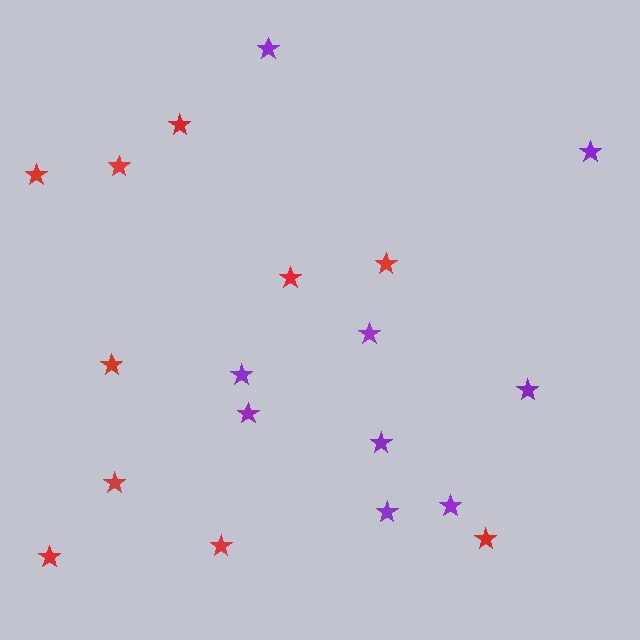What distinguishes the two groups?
There are 2 groups: one group of purple stars (9) and one group of red stars (10).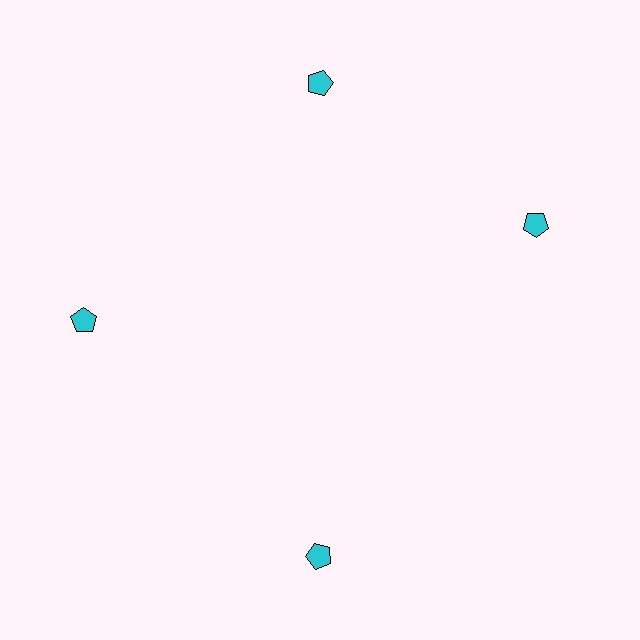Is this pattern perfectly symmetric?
No. The 4 cyan pentagons are arranged in a ring, but one element near the 3 o'clock position is rotated out of alignment along the ring, breaking the 4-fold rotational symmetry.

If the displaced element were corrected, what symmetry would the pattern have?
It would have 4-fold rotational symmetry — the pattern would map onto itself every 90 degrees.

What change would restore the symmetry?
The symmetry would be restored by rotating it back into even spacing with its neighbors so that all 4 pentagons sit at equal angles and equal distance from the center.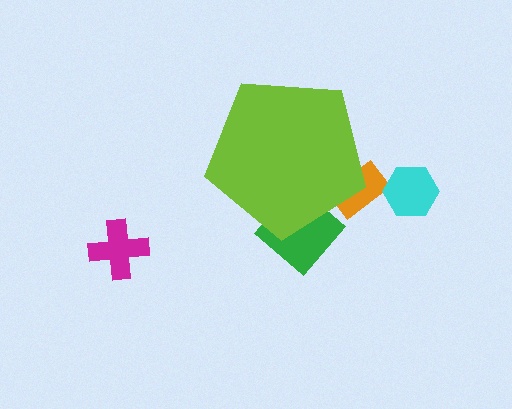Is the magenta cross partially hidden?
No, the magenta cross is fully visible.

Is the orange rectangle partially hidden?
Yes, the orange rectangle is partially hidden behind the lime pentagon.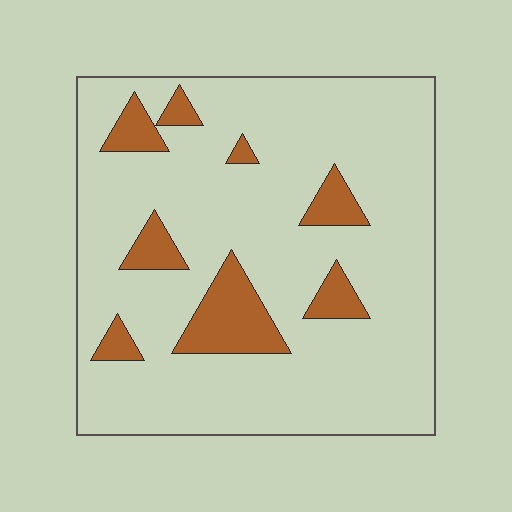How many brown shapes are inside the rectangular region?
8.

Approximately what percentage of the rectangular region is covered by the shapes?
Approximately 15%.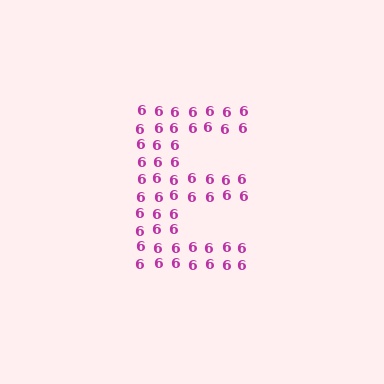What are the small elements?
The small elements are digit 6's.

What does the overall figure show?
The overall figure shows the letter E.